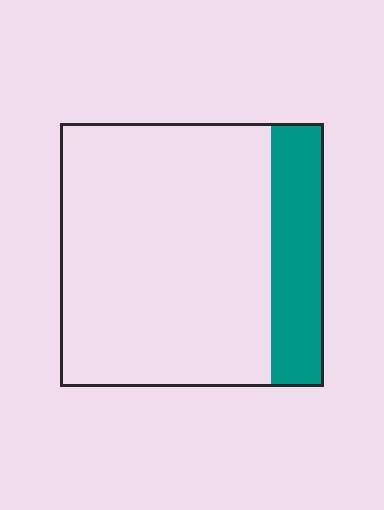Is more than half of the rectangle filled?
No.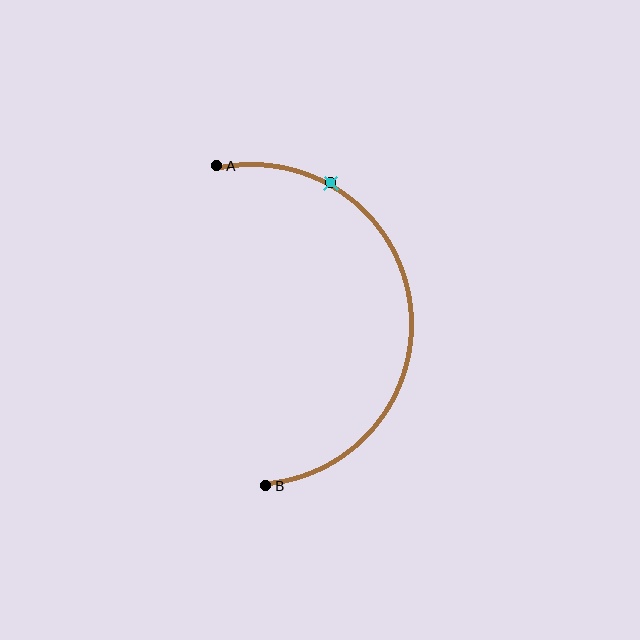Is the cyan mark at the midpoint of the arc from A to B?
No. The cyan mark lies on the arc but is closer to endpoint A. The arc midpoint would be at the point on the curve equidistant along the arc from both A and B.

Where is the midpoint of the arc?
The arc midpoint is the point on the curve farthest from the straight line joining A and B. It sits to the right of that line.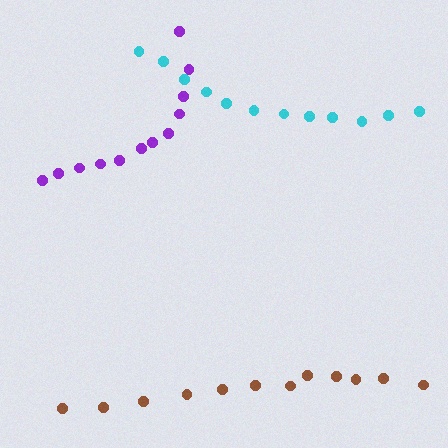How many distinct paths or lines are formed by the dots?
There are 3 distinct paths.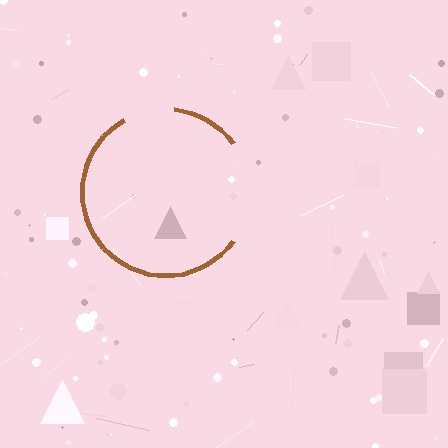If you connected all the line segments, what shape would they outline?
They would outline a circle.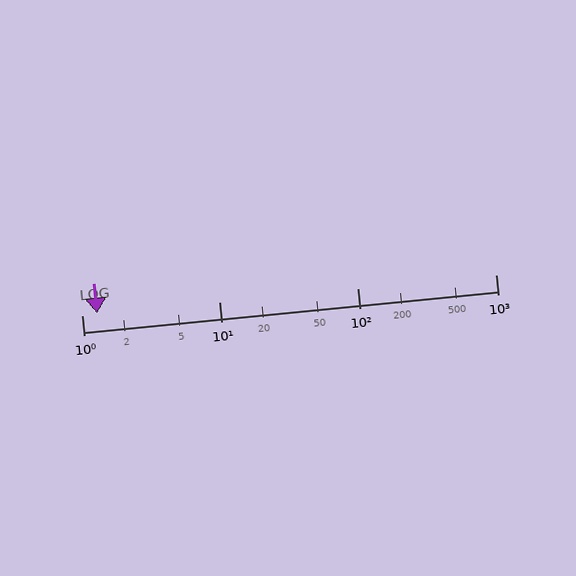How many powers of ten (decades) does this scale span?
The scale spans 3 decades, from 1 to 1000.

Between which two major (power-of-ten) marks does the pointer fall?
The pointer is between 1 and 10.